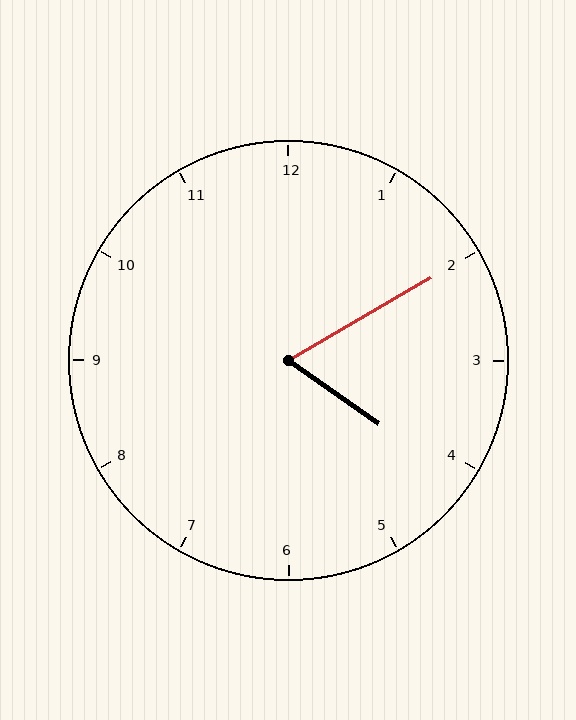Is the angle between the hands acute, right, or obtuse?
It is acute.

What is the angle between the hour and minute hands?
Approximately 65 degrees.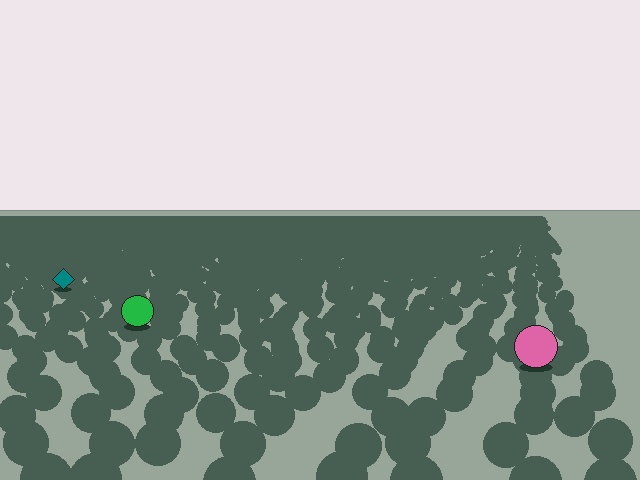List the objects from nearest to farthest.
From nearest to farthest: the pink circle, the green circle, the teal diamond.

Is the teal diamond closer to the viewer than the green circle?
No. The green circle is closer — you can tell from the texture gradient: the ground texture is coarser near it.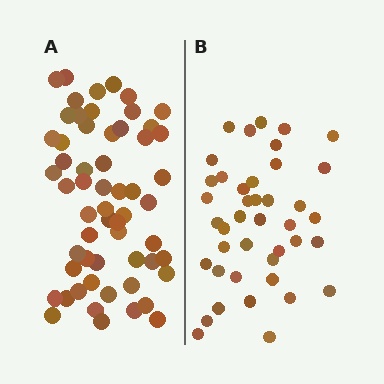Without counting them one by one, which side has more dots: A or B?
Region A (the left region) has more dots.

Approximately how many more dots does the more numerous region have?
Region A has approximately 15 more dots than region B.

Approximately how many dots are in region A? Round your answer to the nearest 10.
About 60 dots. (The exact count is 58, which rounds to 60.)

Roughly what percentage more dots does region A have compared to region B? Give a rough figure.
About 40% more.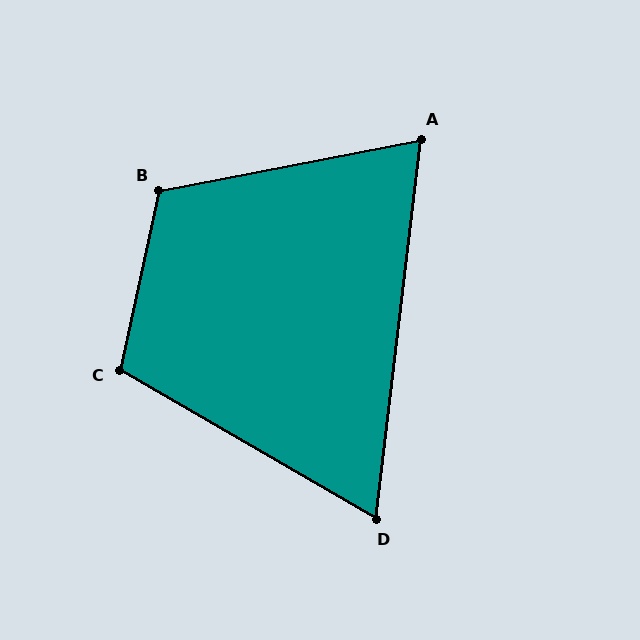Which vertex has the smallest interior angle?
D, at approximately 67 degrees.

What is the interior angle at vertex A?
Approximately 72 degrees (acute).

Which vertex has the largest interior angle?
B, at approximately 113 degrees.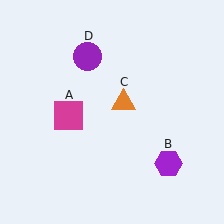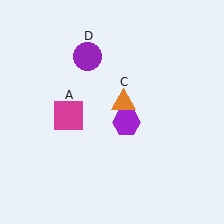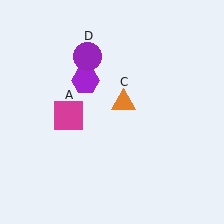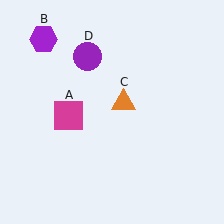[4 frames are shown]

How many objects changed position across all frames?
1 object changed position: purple hexagon (object B).